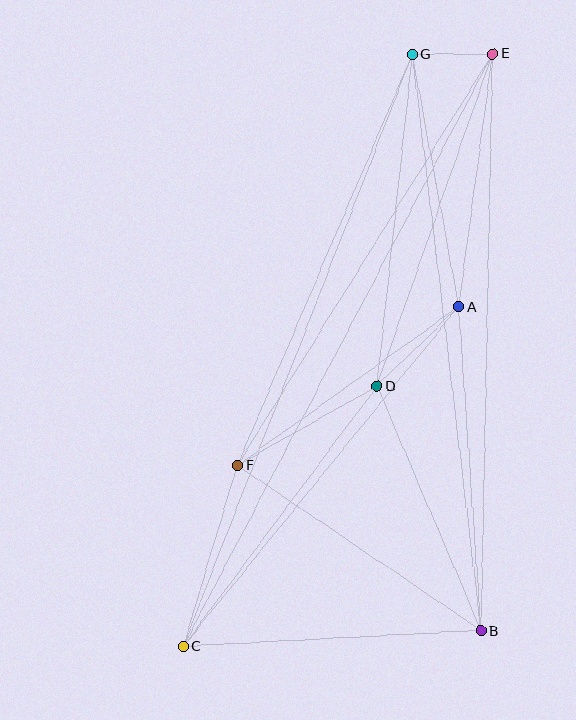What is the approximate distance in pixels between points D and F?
The distance between D and F is approximately 161 pixels.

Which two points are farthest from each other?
Points C and E are farthest from each other.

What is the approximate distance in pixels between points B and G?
The distance between B and G is approximately 580 pixels.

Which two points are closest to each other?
Points E and G are closest to each other.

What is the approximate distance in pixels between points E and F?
The distance between E and F is approximately 484 pixels.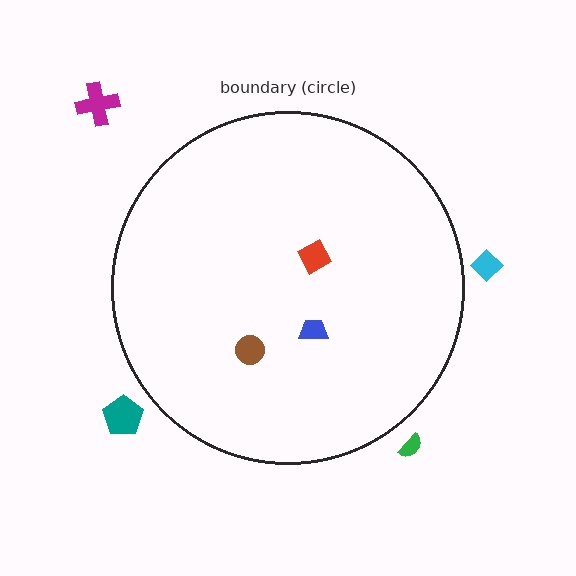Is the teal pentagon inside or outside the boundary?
Outside.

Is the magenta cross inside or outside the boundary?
Outside.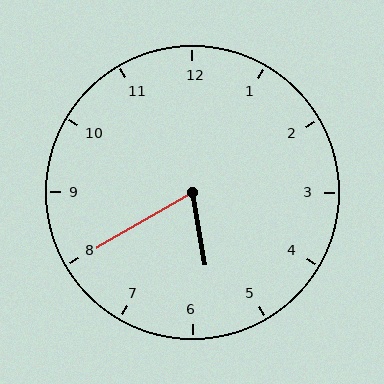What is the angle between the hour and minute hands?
Approximately 70 degrees.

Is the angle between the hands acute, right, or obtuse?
It is acute.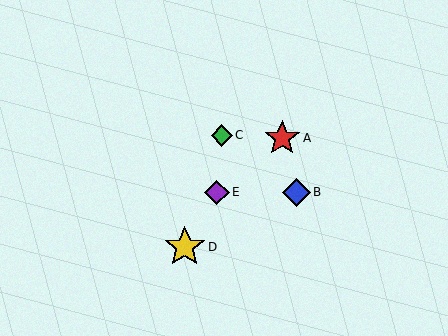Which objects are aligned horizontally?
Objects B, E are aligned horizontally.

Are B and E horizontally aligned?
Yes, both are at y≈192.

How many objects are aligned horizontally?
2 objects (B, E) are aligned horizontally.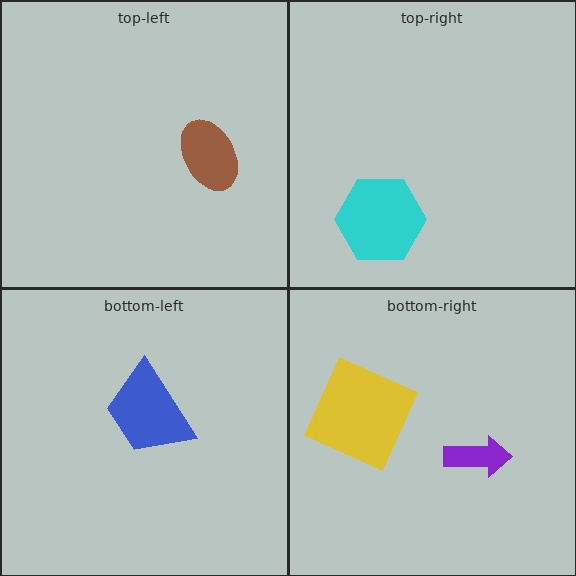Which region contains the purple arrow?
The bottom-right region.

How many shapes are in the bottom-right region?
2.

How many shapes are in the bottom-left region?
1.